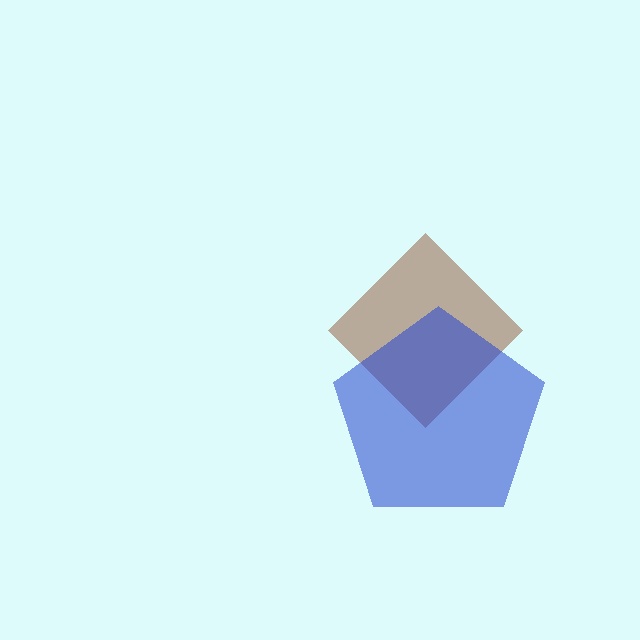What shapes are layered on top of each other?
The layered shapes are: a brown diamond, a blue pentagon.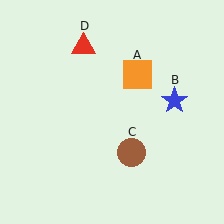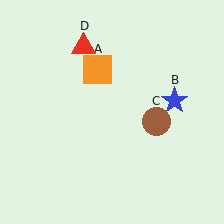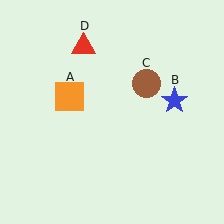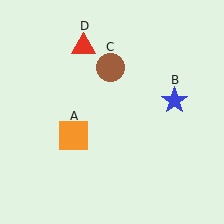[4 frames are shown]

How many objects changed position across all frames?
2 objects changed position: orange square (object A), brown circle (object C).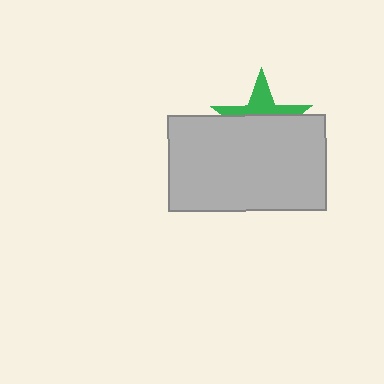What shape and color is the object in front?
The object in front is a light gray rectangle.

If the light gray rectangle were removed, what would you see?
You would see the complete green star.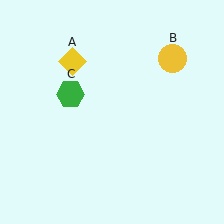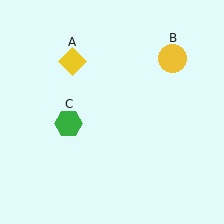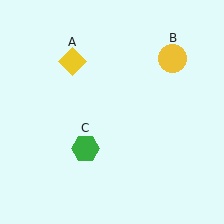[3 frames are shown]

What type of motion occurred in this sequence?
The green hexagon (object C) rotated counterclockwise around the center of the scene.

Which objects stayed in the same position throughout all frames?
Yellow diamond (object A) and yellow circle (object B) remained stationary.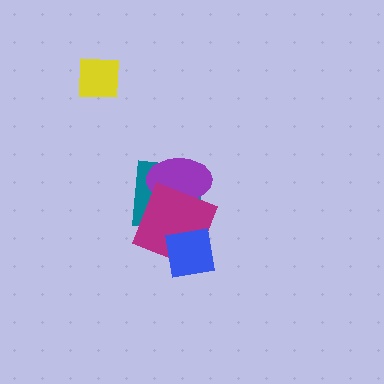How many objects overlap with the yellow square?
0 objects overlap with the yellow square.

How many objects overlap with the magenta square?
3 objects overlap with the magenta square.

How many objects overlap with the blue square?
2 objects overlap with the blue square.